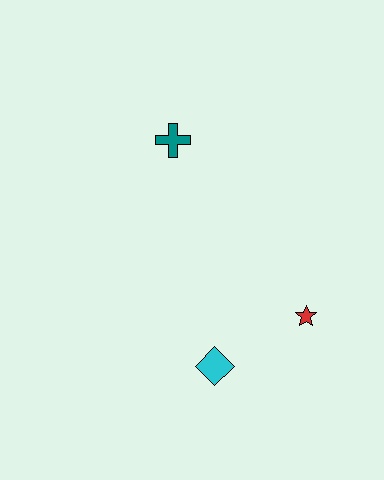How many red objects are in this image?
There is 1 red object.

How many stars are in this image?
There is 1 star.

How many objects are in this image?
There are 3 objects.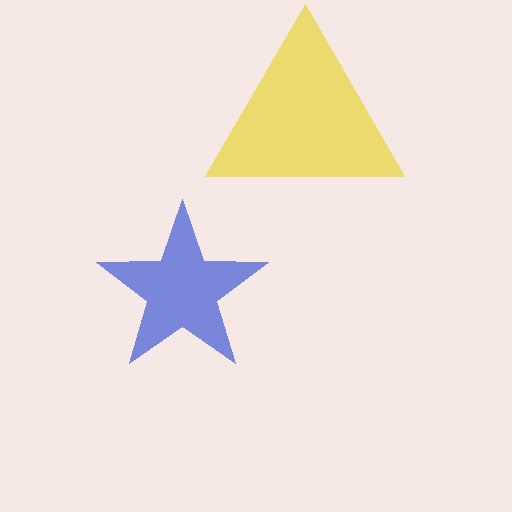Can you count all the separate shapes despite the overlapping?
Yes, there are 2 separate shapes.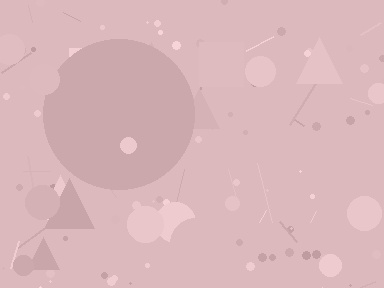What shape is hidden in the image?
A circle is hidden in the image.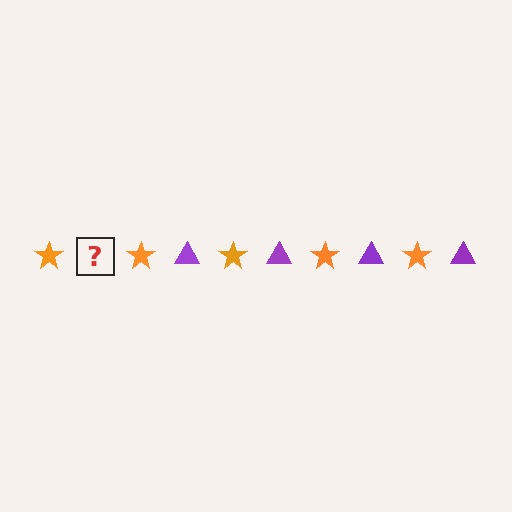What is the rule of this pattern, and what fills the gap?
The rule is that the pattern alternates between orange star and purple triangle. The gap should be filled with a purple triangle.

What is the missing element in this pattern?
The missing element is a purple triangle.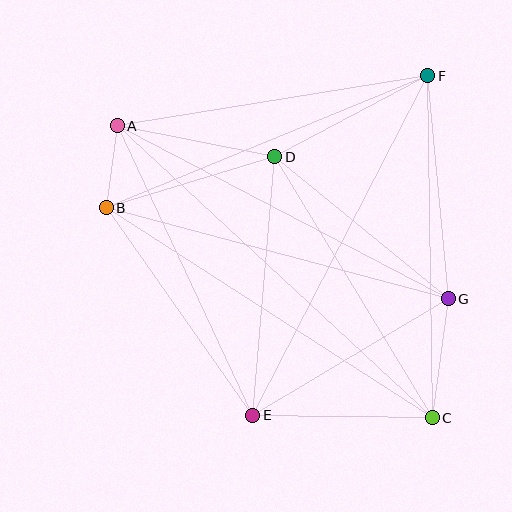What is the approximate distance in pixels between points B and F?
The distance between B and F is approximately 348 pixels.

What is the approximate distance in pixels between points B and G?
The distance between B and G is approximately 354 pixels.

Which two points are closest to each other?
Points A and B are closest to each other.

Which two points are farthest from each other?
Points A and C are farthest from each other.